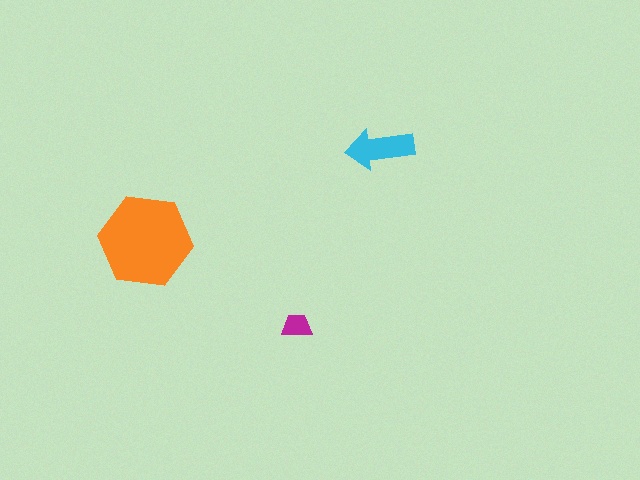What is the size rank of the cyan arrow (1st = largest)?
2nd.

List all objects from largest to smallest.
The orange hexagon, the cyan arrow, the magenta trapezoid.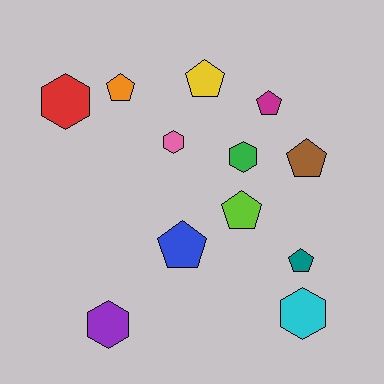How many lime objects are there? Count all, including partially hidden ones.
There is 1 lime object.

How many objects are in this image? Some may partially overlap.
There are 12 objects.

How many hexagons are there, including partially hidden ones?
There are 5 hexagons.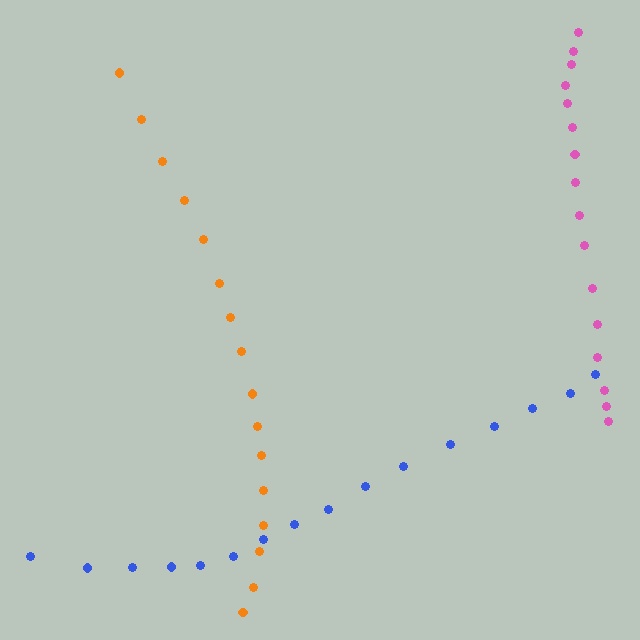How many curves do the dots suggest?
There are 3 distinct paths.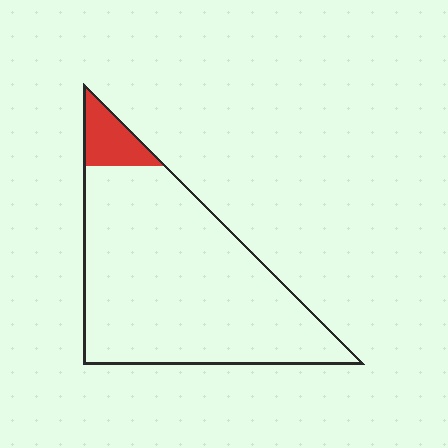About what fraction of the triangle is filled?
About one tenth (1/10).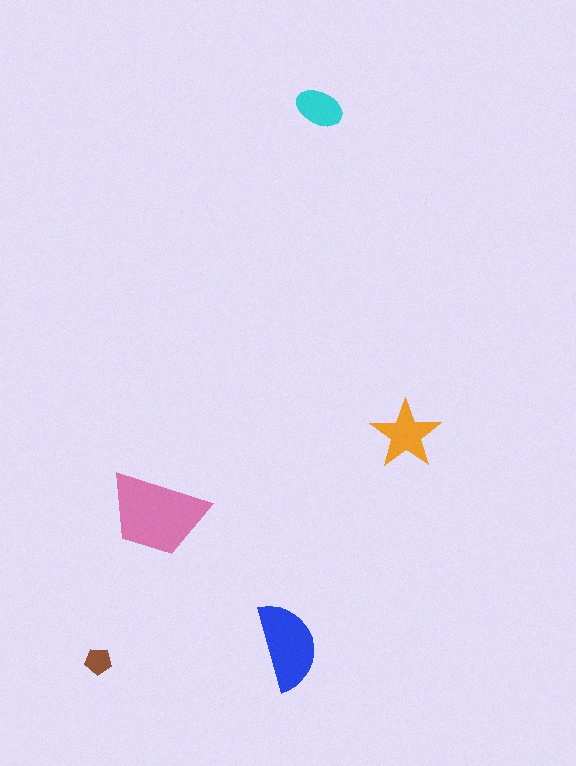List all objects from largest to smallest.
The pink trapezoid, the blue semicircle, the orange star, the cyan ellipse, the brown pentagon.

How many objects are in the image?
There are 5 objects in the image.